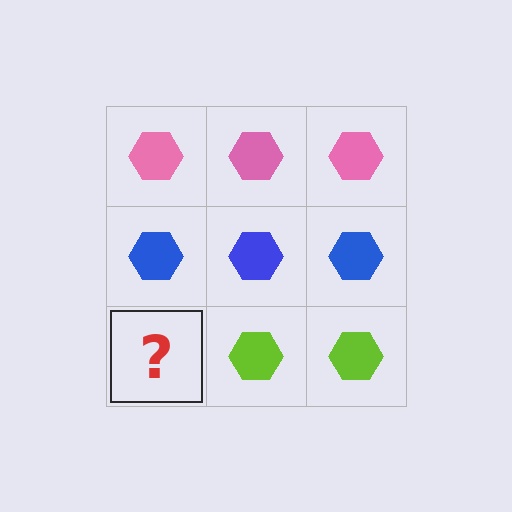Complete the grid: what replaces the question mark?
The question mark should be replaced with a lime hexagon.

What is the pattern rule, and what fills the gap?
The rule is that each row has a consistent color. The gap should be filled with a lime hexagon.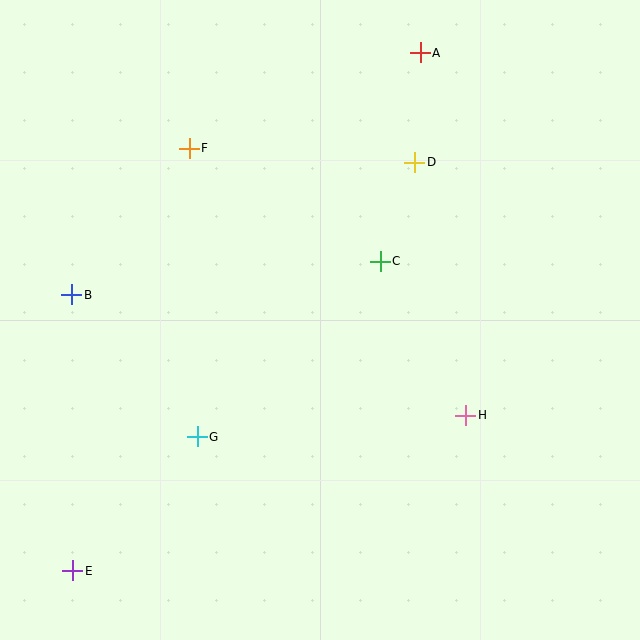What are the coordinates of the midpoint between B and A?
The midpoint between B and A is at (246, 174).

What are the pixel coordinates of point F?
Point F is at (189, 148).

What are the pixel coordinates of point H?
Point H is at (466, 415).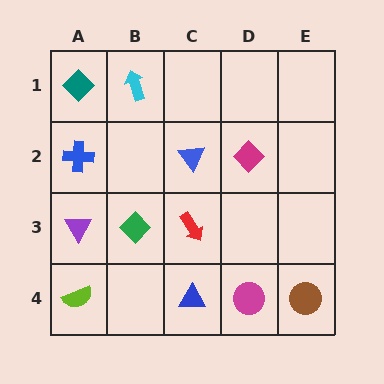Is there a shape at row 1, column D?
No, that cell is empty.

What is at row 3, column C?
A red arrow.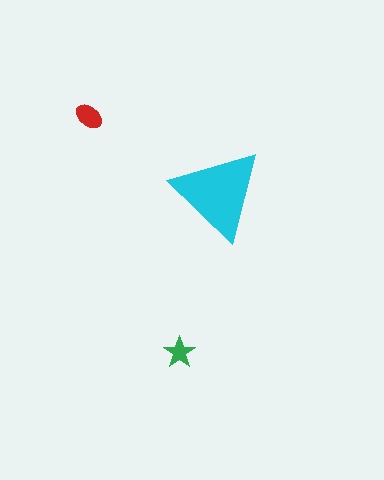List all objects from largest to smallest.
The cyan triangle, the red ellipse, the green star.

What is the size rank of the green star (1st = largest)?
3rd.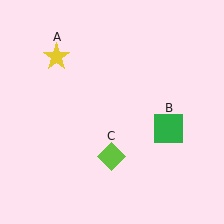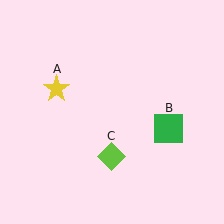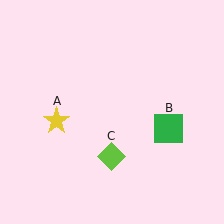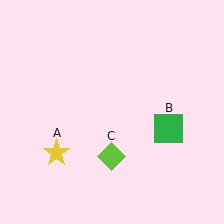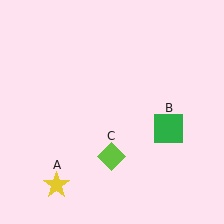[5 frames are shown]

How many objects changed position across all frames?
1 object changed position: yellow star (object A).